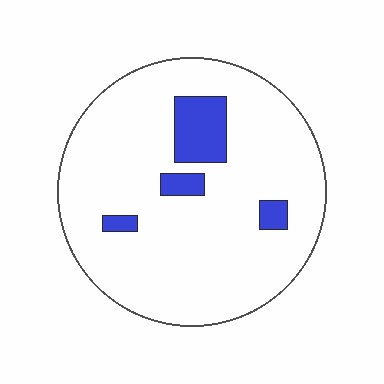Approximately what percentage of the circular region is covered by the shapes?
Approximately 10%.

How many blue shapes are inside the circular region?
4.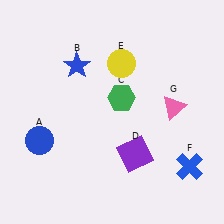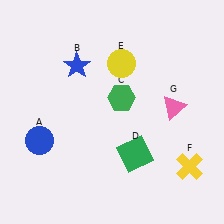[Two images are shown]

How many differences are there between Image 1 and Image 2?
There are 2 differences between the two images.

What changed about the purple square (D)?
In Image 1, D is purple. In Image 2, it changed to green.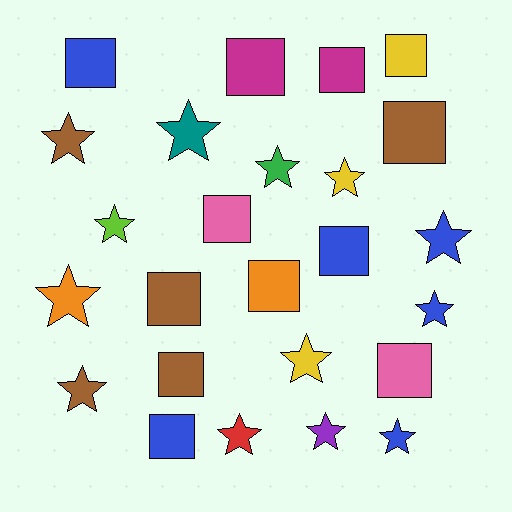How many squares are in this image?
There are 12 squares.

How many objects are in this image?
There are 25 objects.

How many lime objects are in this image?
There is 1 lime object.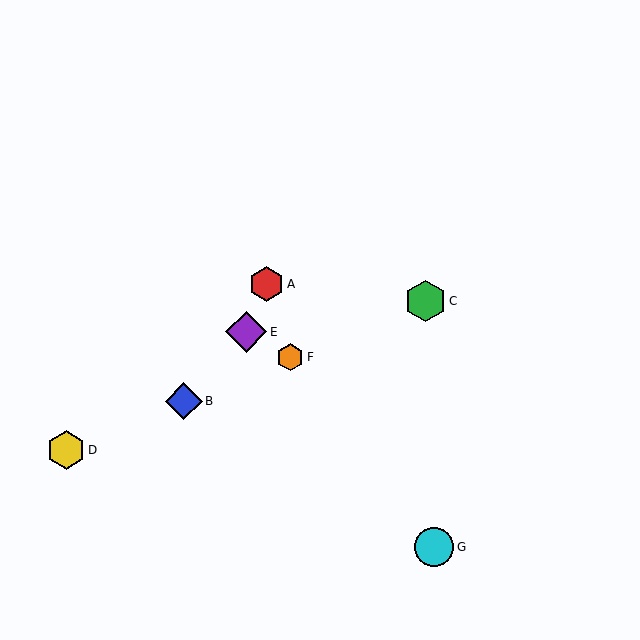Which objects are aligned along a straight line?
Objects B, C, D, F are aligned along a straight line.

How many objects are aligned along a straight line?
4 objects (B, C, D, F) are aligned along a straight line.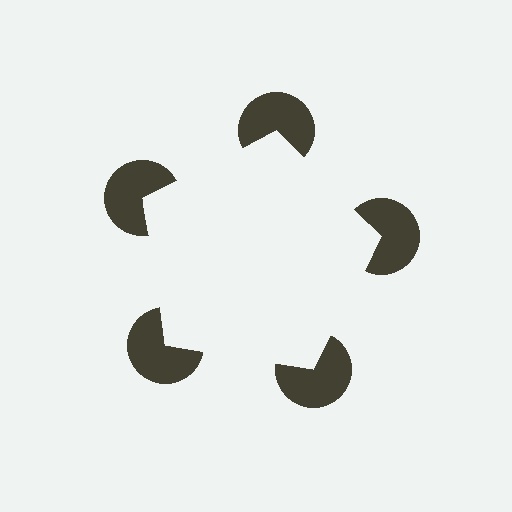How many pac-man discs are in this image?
There are 5 — one at each vertex of the illusory pentagon.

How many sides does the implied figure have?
5 sides.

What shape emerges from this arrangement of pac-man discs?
An illusory pentagon — its edges are inferred from the aligned wedge cuts in the pac-man discs, not physically drawn.